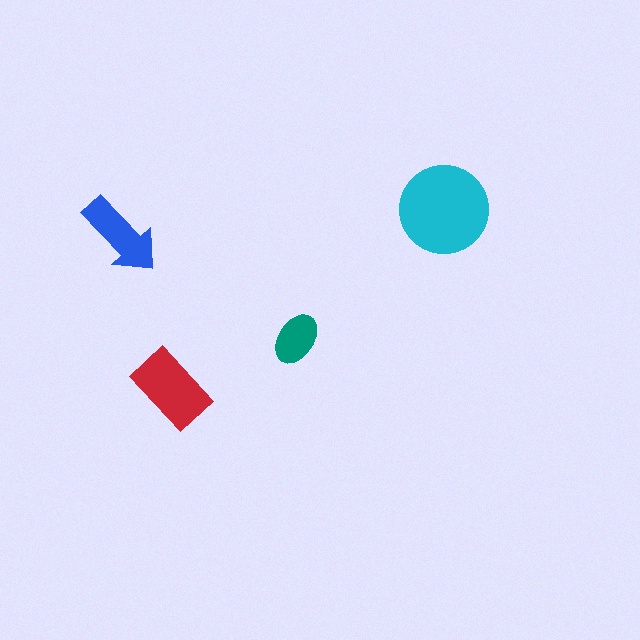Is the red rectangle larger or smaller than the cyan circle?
Smaller.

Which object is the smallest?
The teal ellipse.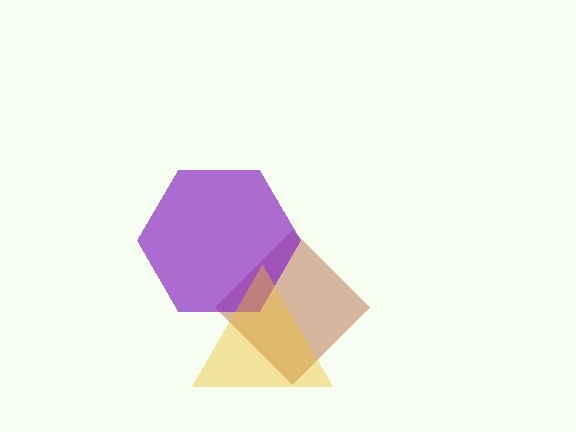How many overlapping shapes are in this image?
There are 3 overlapping shapes in the image.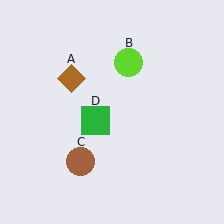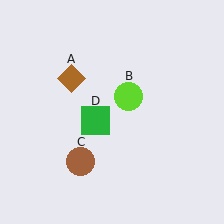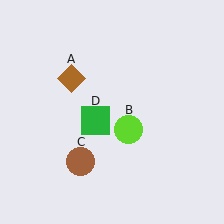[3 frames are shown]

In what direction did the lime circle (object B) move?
The lime circle (object B) moved down.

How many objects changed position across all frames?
1 object changed position: lime circle (object B).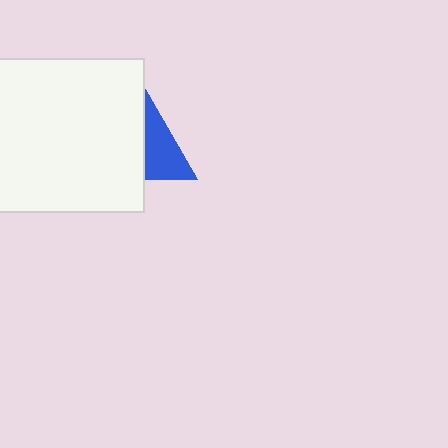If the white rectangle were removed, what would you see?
You would see the complete blue triangle.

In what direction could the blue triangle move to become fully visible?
The blue triangle could move right. That would shift it out from behind the white rectangle entirely.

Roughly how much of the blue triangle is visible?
A small part of it is visible (roughly 43%).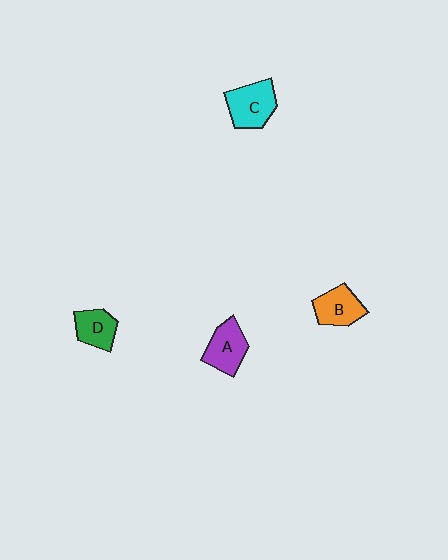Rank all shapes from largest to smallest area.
From largest to smallest: C (cyan), A (purple), B (orange), D (green).